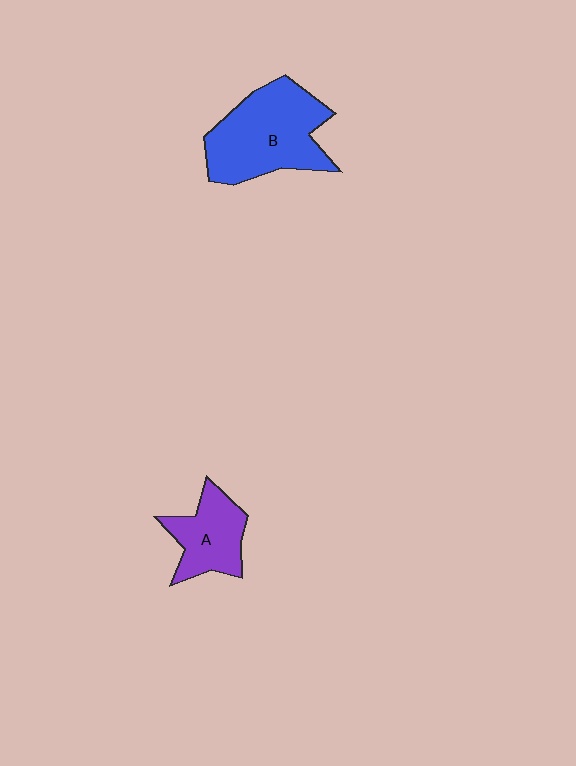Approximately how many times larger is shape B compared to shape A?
Approximately 1.8 times.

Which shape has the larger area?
Shape B (blue).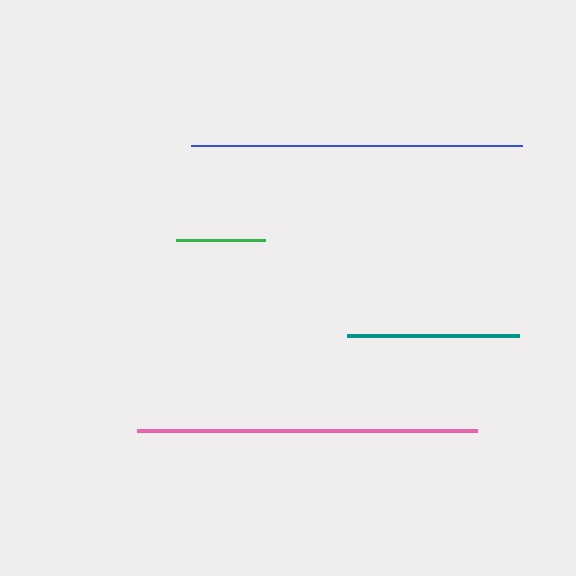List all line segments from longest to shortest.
From longest to shortest: pink, blue, teal, green.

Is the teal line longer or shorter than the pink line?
The pink line is longer than the teal line.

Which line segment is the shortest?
The green line is the shortest at approximately 89 pixels.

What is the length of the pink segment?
The pink segment is approximately 340 pixels long.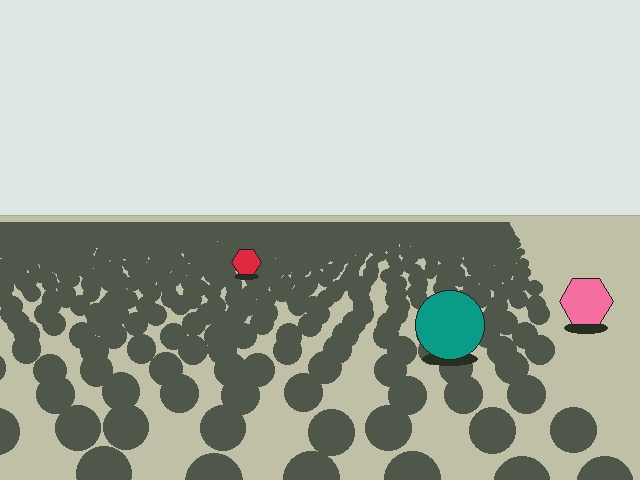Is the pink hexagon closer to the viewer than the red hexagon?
Yes. The pink hexagon is closer — you can tell from the texture gradient: the ground texture is coarser near it.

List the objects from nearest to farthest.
From nearest to farthest: the teal circle, the pink hexagon, the red hexagon.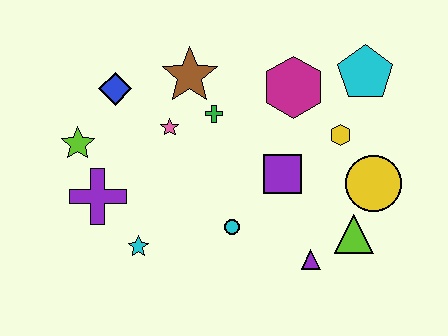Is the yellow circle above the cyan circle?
Yes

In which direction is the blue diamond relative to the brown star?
The blue diamond is to the left of the brown star.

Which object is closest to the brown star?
The green cross is closest to the brown star.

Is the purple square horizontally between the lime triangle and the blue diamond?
Yes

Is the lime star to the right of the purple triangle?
No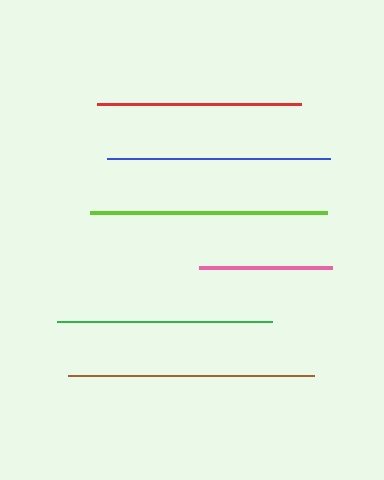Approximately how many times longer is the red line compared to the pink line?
The red line is approximately 1.5 times the length of the pink line.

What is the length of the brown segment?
The brown segment is approximately 245 pixels long.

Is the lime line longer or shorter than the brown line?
The brown line is longer than the lime line.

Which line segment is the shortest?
The pink line is the shortest at approximately 133 pixels.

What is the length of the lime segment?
The lime segment is approximately 237 pixels long.